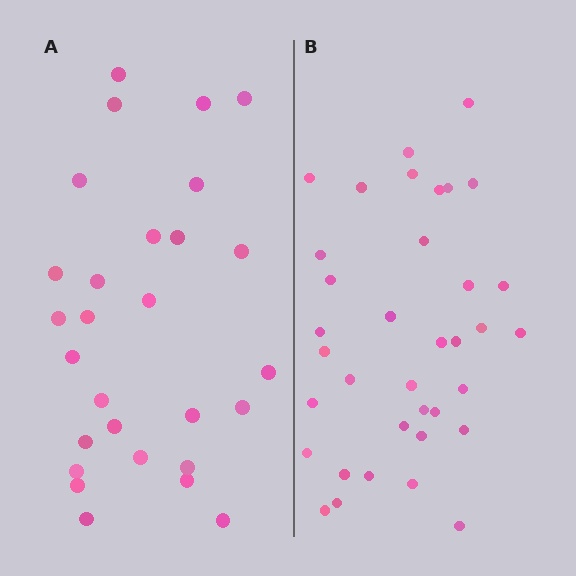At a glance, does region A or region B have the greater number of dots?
Region B (the right region) has more dots.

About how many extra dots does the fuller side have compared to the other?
Region B has roughly 8 or so more dots than region A.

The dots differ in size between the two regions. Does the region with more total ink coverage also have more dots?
No. Region A has more total ink coverage because its dots are larger, but region B actually contains more individual dots. Total area can be misleading — the number of items is what matters here.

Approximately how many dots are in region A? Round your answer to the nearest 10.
About 30 dots. (The exact count is 28, which rounds to 30.)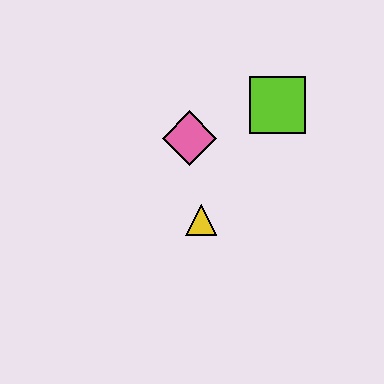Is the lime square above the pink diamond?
Yes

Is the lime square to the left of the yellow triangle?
No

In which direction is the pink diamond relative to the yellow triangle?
The pink diamond is above the yellow triangle.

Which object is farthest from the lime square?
The yellow triangle is farthest from the lime square.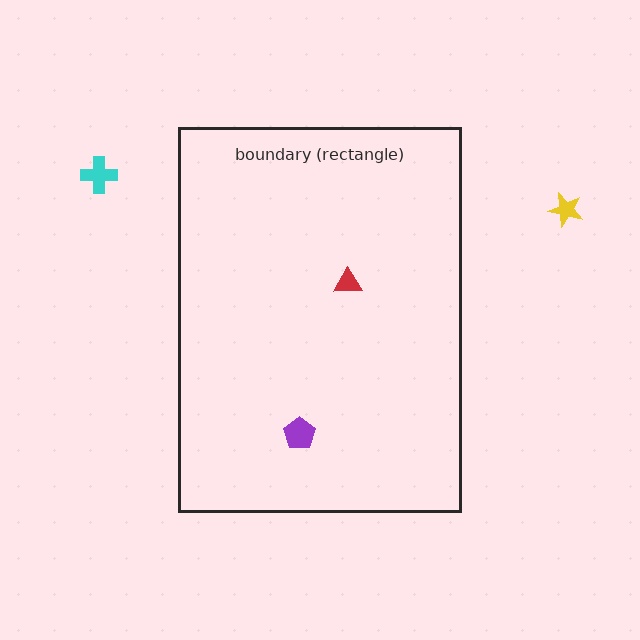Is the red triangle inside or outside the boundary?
Inside.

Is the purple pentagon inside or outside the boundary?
Inside.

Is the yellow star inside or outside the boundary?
Outside.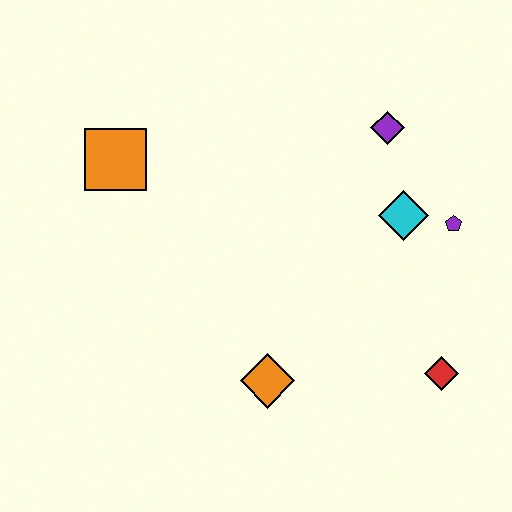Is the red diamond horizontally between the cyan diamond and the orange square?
No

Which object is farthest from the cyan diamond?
The orange square is farthest from the cyan diamond.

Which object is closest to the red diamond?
The purple pentagon is closest to the red diamond.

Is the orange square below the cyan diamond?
No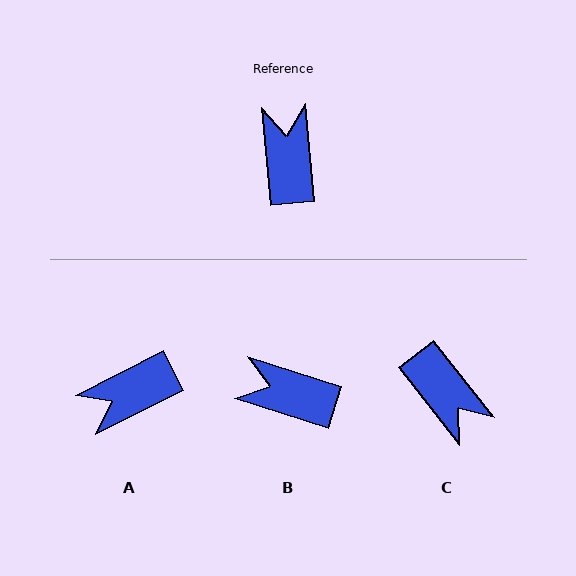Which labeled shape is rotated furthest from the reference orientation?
C, about 147 degrees away.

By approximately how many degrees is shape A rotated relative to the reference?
Approximately 112 degrees counter-clockwise.